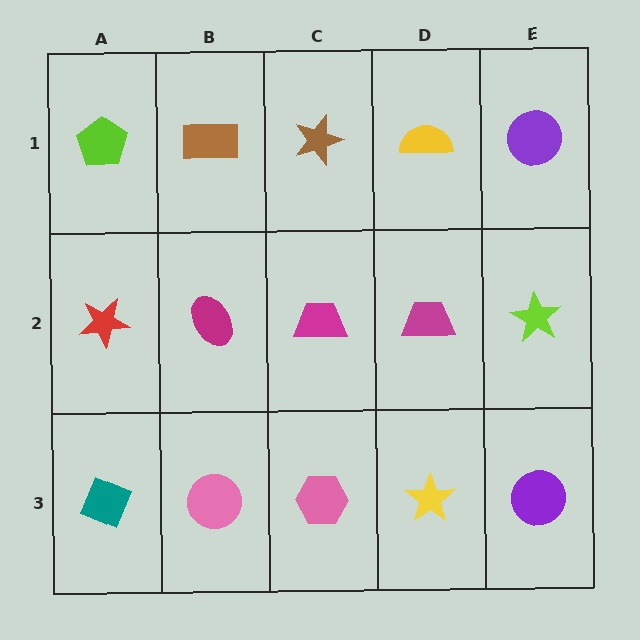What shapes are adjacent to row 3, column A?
A red star (row 2, column A), a pink circle (row 3, column B).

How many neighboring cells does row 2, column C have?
4.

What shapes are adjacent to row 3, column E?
A lime star (row 2, column E), a yellow star (row 3, column D).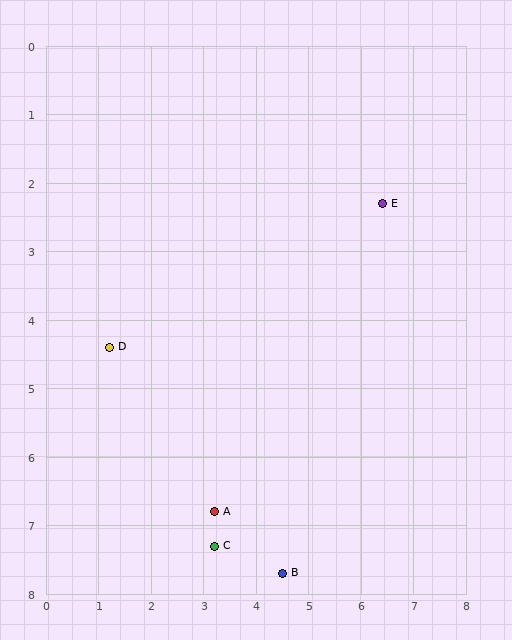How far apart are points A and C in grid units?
Points A and C are about 0.5 grid units apart.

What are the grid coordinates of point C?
Point C is at approximately (3.2, 7.3).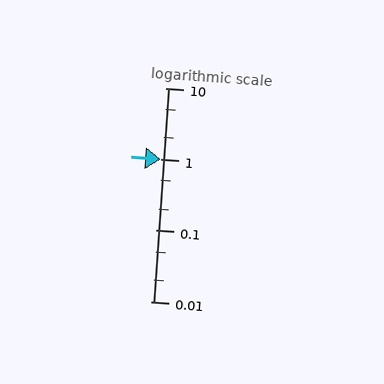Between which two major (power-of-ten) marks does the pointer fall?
The pointer is between 0.1 and 1.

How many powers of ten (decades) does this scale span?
The scale spans 3 decades, from 0.01 to 10.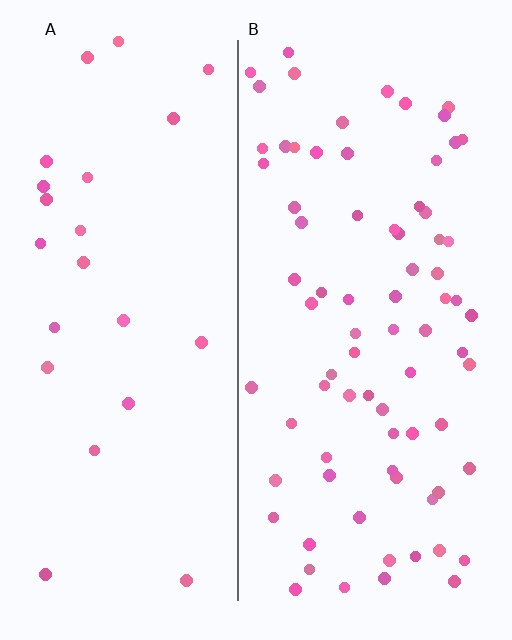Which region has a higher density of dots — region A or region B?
B (the right).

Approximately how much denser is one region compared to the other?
Approximately 3.3× — region B over region A.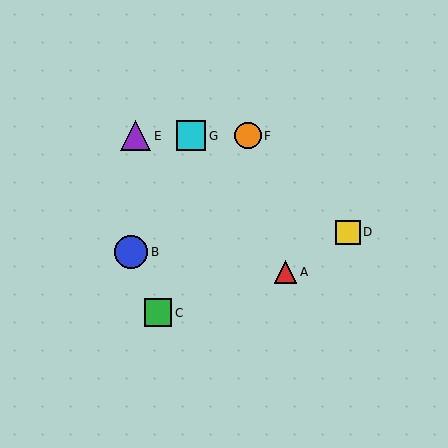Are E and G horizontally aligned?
Yes, both are at y≈136.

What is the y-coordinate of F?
Object F is at y≈136.